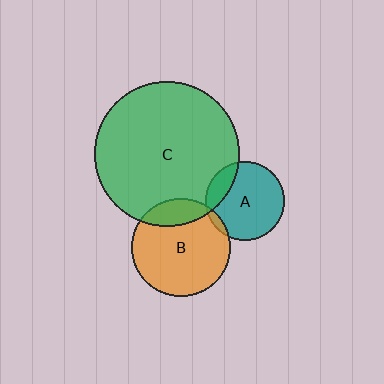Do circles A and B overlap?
Yes.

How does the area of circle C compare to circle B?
Approximately 2.2 times.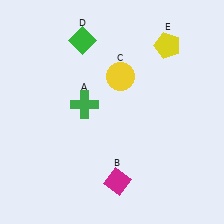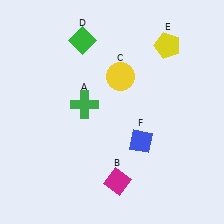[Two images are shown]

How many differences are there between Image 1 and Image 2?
There is 1 difference between the two images.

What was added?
A blue diamond (F) was added in Image 2.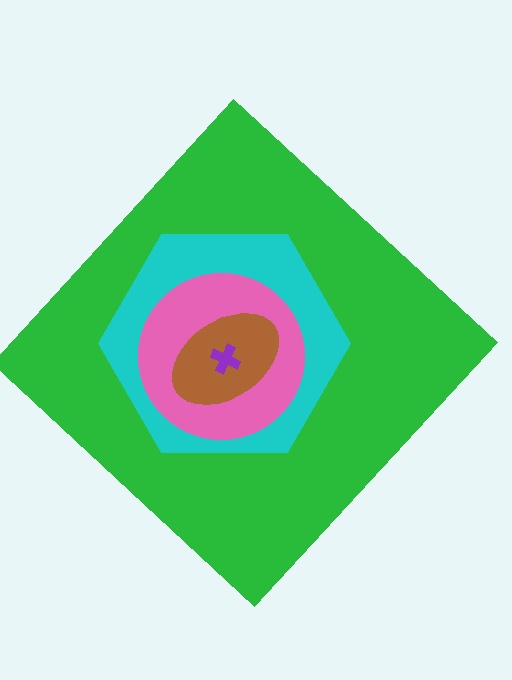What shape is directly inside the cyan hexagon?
The pink circle.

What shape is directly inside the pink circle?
The brown ellipse.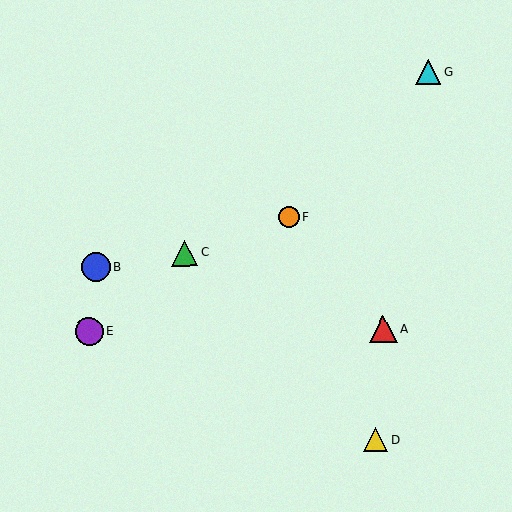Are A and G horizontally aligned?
No, A is at y≈329 and G is at y≈72.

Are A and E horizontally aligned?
Yes, both are at y≈329.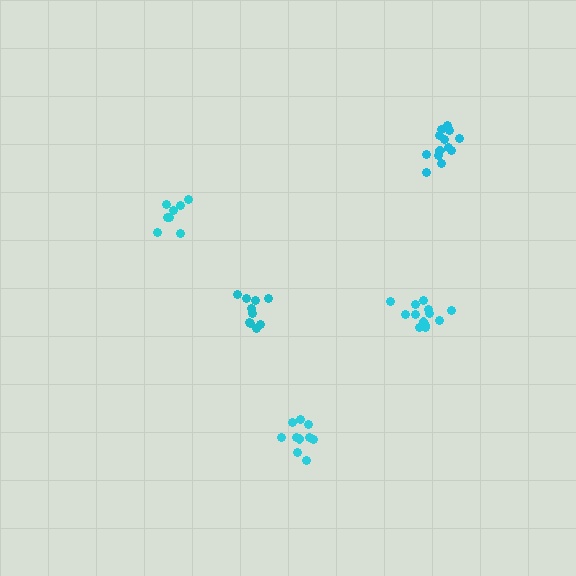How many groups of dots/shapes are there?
There are 5 groups.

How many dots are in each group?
Group 1: 8 dots, Group 2: 10 dots, Group 3: 10 dots, Group 4: 13 dots, Group 5: 13 dots (54 total).